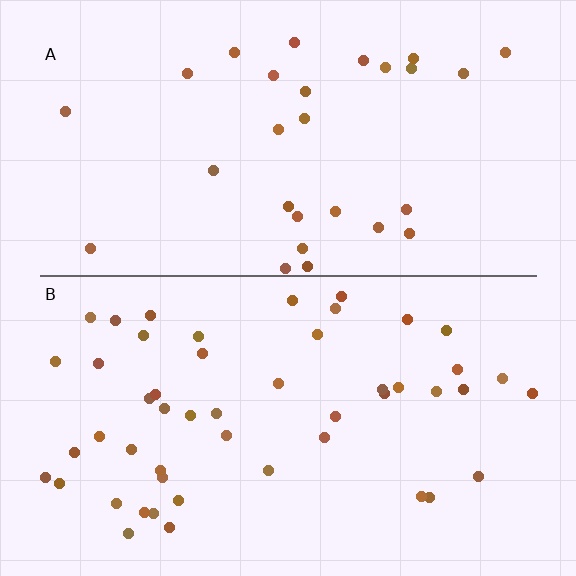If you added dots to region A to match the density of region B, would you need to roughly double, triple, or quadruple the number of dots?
Approximately double.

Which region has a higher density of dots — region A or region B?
B (the bottom).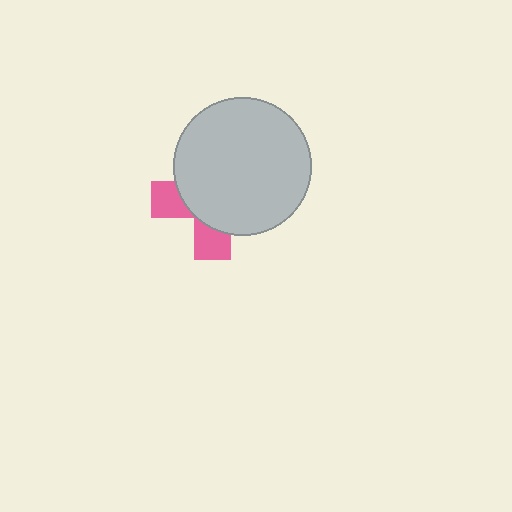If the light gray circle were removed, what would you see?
You would see the complete pink cross.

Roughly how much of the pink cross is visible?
A small part of it is visible (roughly 30%).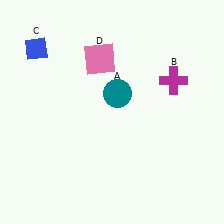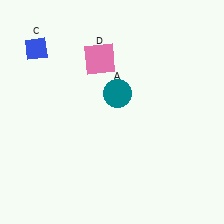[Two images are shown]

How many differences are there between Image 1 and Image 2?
There is 1 difference between the two images.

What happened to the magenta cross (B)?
The magenta cross (B) was removed in Image 2. It was in the top-right area of Image 1.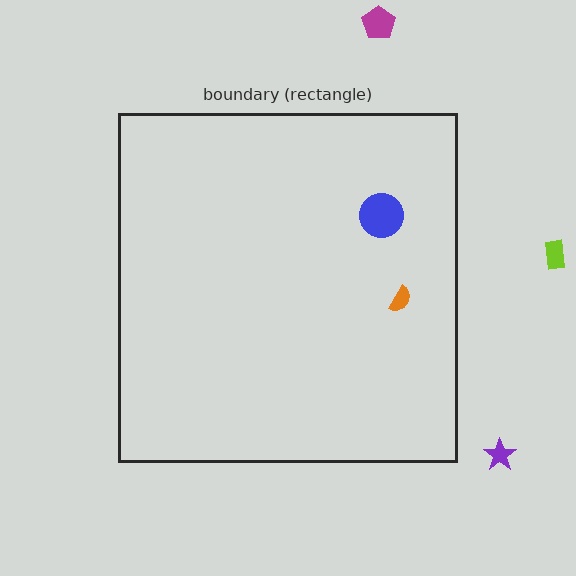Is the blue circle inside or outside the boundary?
Inside.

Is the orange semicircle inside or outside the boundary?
Inside.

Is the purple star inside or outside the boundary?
Outside.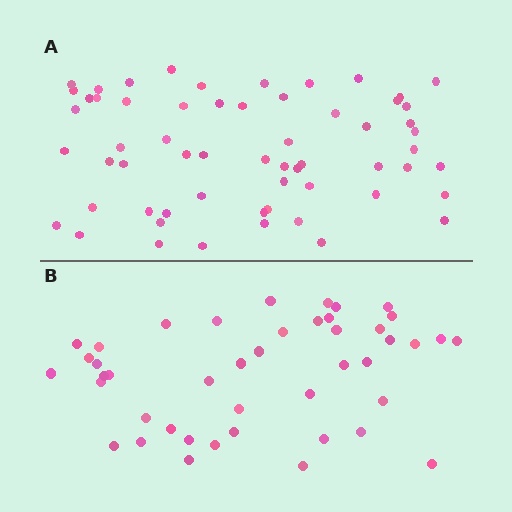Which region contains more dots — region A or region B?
Region A (the top region) has more dots.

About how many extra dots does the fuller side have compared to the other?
Region A has approximately 15 more dots than region B.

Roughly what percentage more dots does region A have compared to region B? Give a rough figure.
About 35% more.